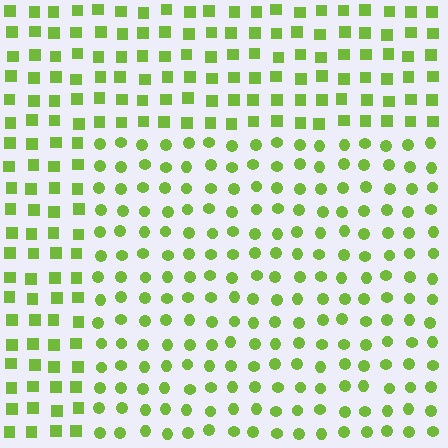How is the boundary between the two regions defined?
The boundary is defined by a change in element shape: circles inside vs. squares outside. All elements share the same color and spacing.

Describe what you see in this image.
The image is filled with small lime elements arranged in a uniform grid. A rectangle-shaped region contains circles, while the surrounding area contains squares. The boundary is defined purely by the change in element shape.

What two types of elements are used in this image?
The image uses circles inside the rectangle region and squares outside it.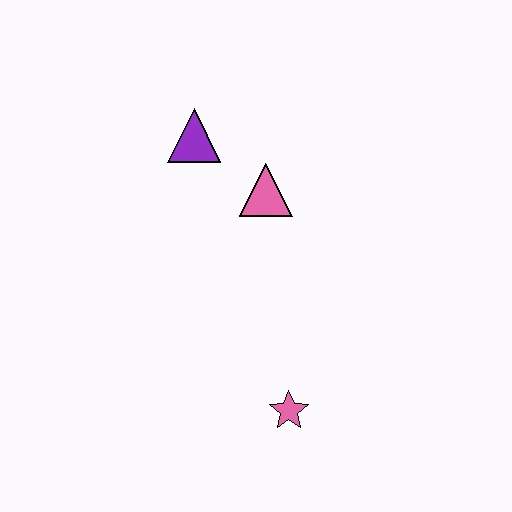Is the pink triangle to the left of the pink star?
Yes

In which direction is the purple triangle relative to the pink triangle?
The purple triangle is to the left of the pink triangle.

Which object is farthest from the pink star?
The purple triangle is farthest from the pink star.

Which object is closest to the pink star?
The pink triangle is closest to the pink star.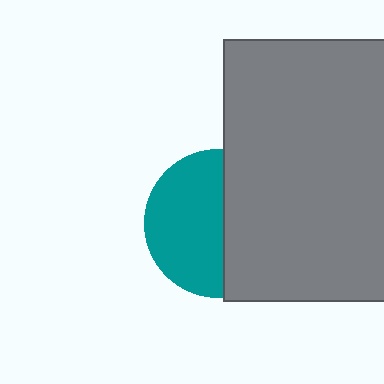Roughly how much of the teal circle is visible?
About half of it is visible (roughly 54%).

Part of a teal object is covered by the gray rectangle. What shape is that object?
It is a circle.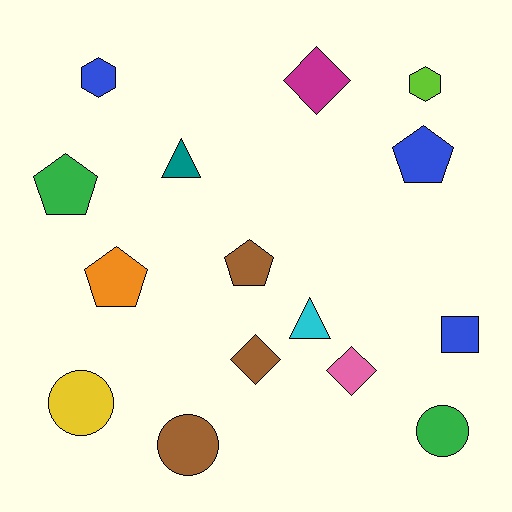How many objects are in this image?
There are 15 objects.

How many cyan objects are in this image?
There is 1 cyan object.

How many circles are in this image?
There are 3 circles.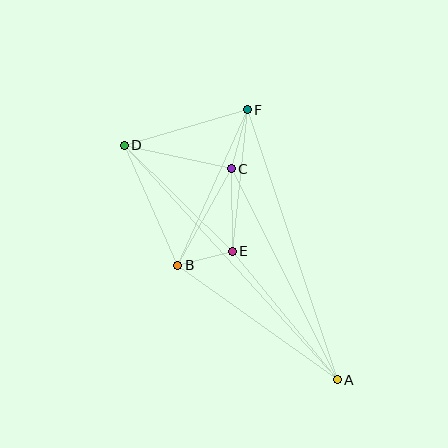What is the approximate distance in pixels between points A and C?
The distance between A and C is approximately 236 pixels.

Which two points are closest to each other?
Points B and E are closest to each other.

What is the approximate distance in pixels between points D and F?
The distance between D and F is approximately 128 pixels.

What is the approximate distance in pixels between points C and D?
The distance between C and D is approximately 110 pixels.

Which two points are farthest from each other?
Points A and D are farthest from each other.